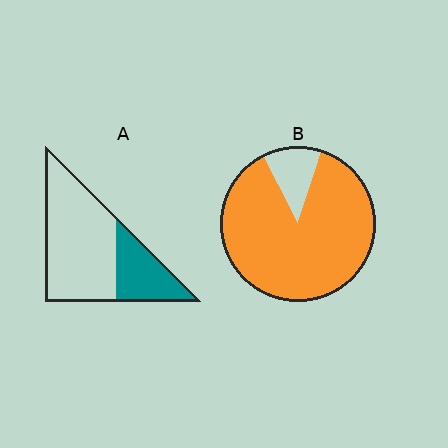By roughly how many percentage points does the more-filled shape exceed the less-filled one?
By roughly 60 percentage points (B over A).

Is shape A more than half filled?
No.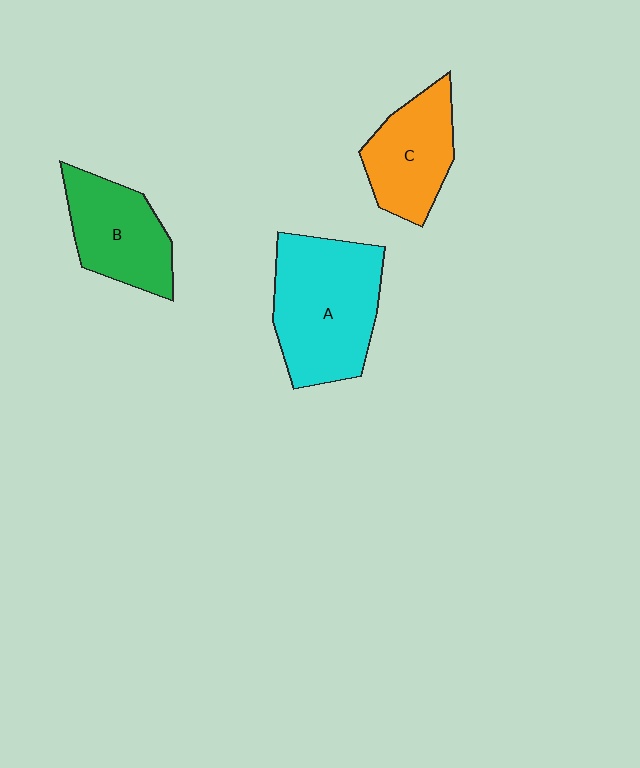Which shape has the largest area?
Shape A (cyan).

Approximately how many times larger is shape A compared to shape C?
Approximately 1.5 times.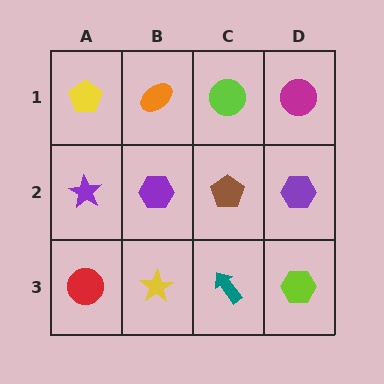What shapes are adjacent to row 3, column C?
A brown pentagon (row 2, column C), a yellow star (row 3, column B), a lime hexagon (row 3, column D).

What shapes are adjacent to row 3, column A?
A purple star (row 2, column A), a yellow star (row 3, column B).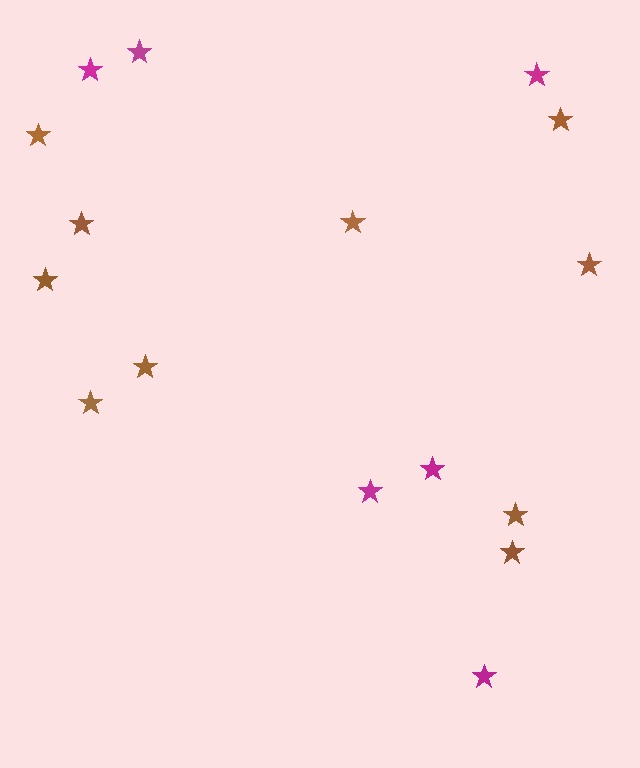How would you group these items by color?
There are 2 groups: one group of brown stars (10) and one group of magenta stars (6).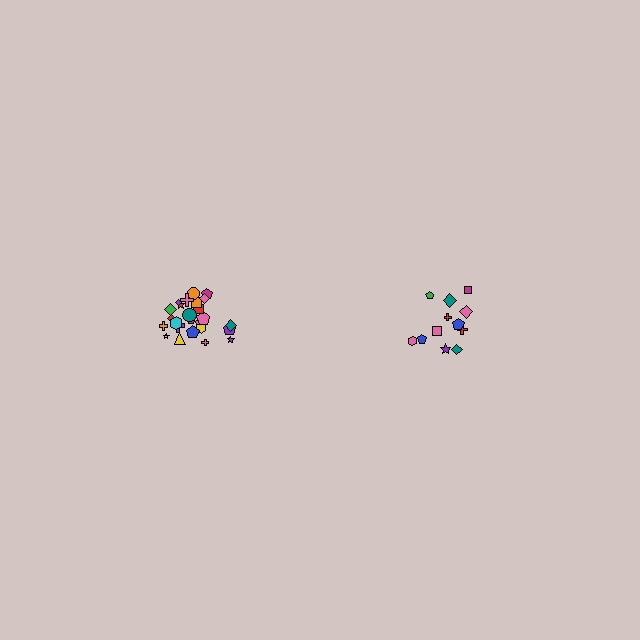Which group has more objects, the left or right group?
The left group.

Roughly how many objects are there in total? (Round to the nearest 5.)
Roughly 35 objects in total.